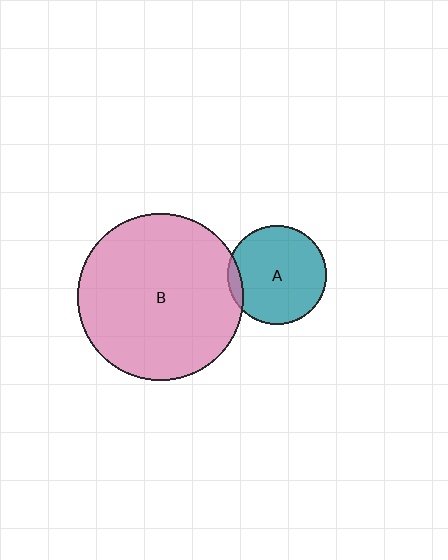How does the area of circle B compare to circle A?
Approximately 2.9 times.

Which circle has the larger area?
Circle B (pink).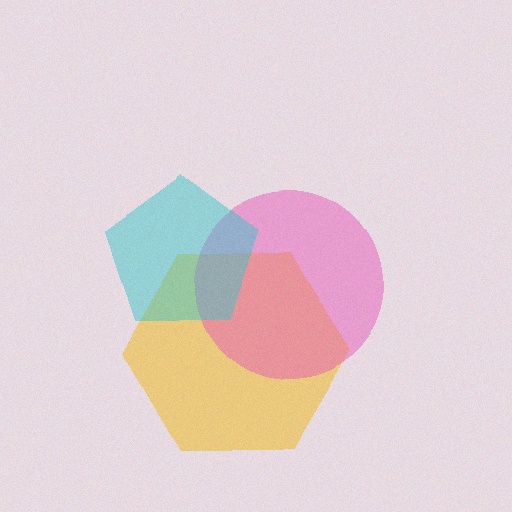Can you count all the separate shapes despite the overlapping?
Yes, there are 3 separate shapes.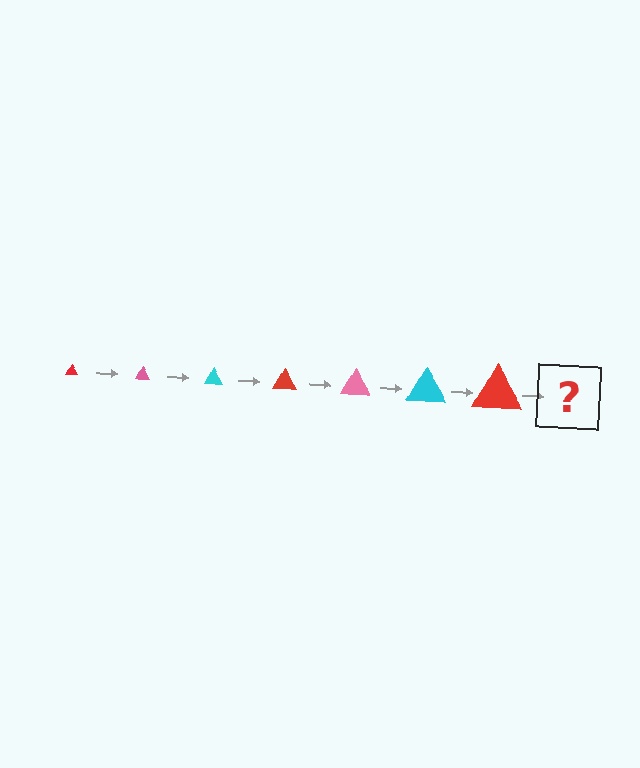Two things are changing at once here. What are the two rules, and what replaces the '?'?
The two rules are that the triangle grows larger each step and the color cycles through red, pink, and cyan. The '?' should be a pink triangle, larger than the previous one.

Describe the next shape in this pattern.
It should be a pink triangle, larger than the previous one.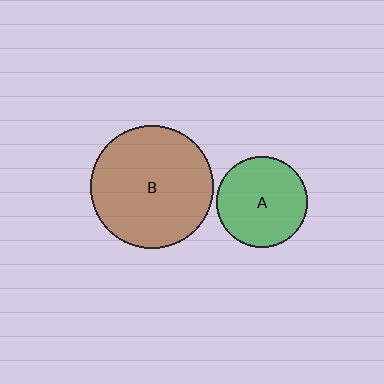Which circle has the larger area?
Circle B (brown).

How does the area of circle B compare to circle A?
Approximately 1.8 times.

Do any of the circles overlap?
No, none of the circles overlap.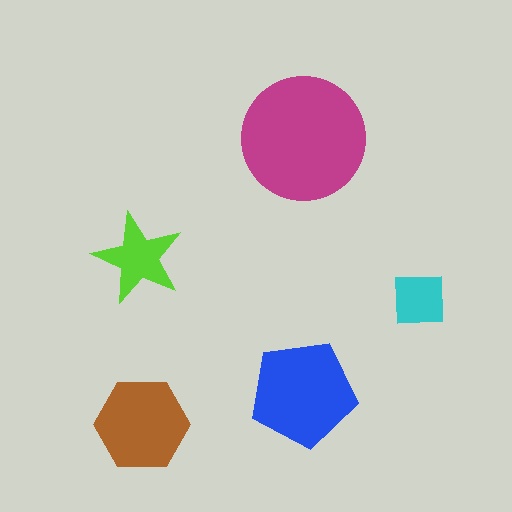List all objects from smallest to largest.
The cyan square, the lime star, the brown hexagon, the blue pentagon, the magenta circle.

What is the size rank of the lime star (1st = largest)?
4th.